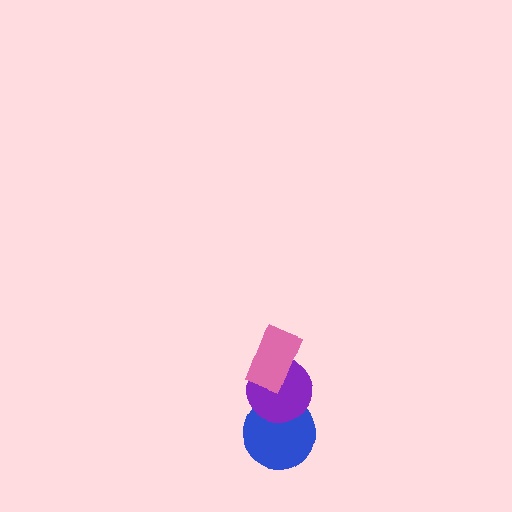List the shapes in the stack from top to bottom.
From top to bottom: the pink rectangle, the purple circle, the blue circle.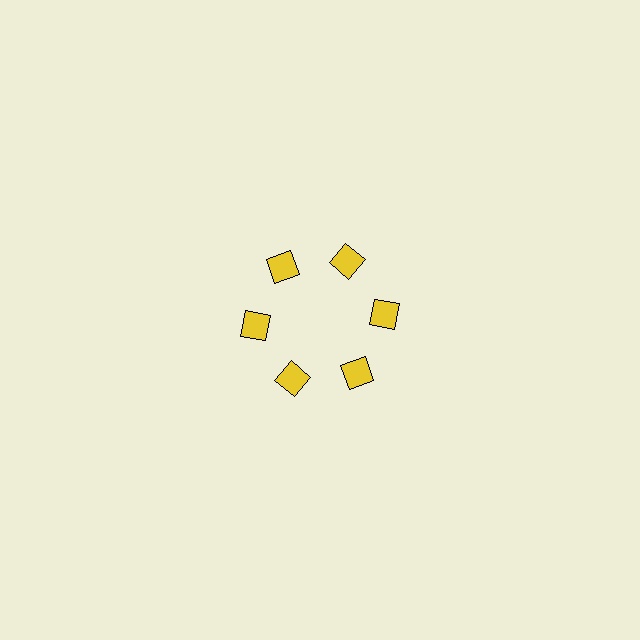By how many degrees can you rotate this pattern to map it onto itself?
The pattern maps onto itself every 60 degrees of rotation.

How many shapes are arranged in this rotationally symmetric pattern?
There are 6 shapes, arranged in 6 groups of 1.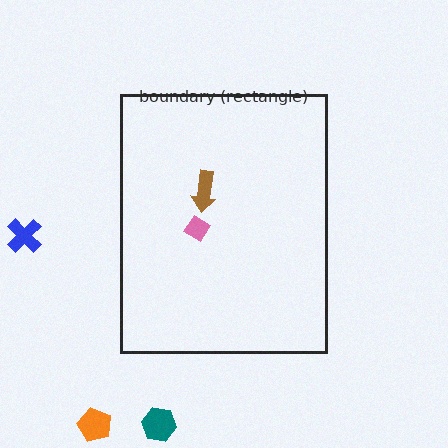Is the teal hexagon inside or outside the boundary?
Outside.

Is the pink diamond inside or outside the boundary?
Inside.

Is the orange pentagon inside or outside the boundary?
Outside.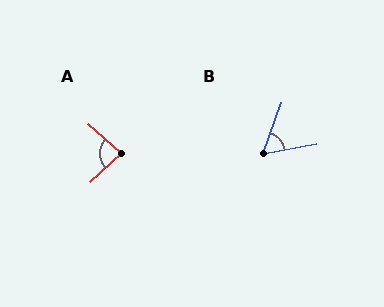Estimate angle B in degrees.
Approximately 60 degrees.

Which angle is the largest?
A, at approximately 84 degrees.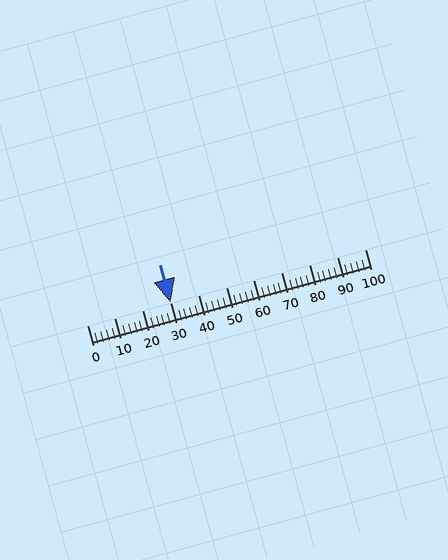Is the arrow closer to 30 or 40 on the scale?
The arrow is closer to 30.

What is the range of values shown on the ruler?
The ruler shows values from 0 to 100.